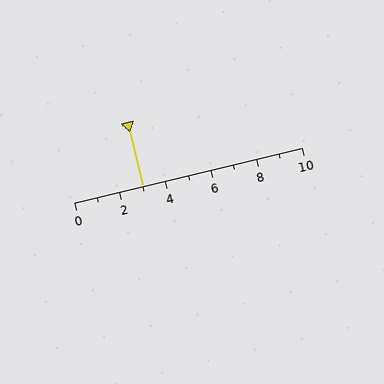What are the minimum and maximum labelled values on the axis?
The axis runs from 0 to 10.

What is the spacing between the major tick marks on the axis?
The major ticks are spaced 2 apart.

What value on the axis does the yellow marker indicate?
The marker indicates approximately 3.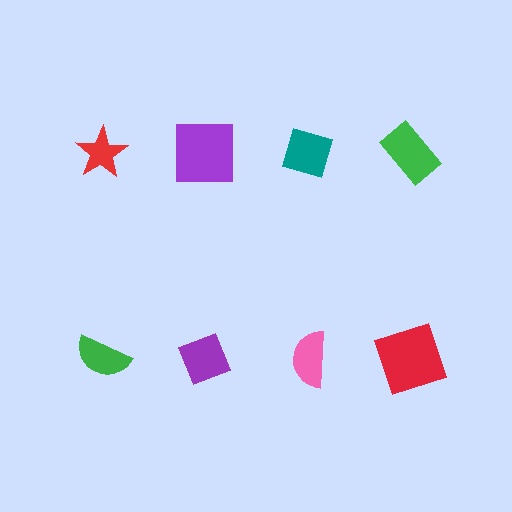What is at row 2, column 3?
A pink semicircle.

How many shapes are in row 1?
4 shapes.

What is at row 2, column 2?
A purple diamond.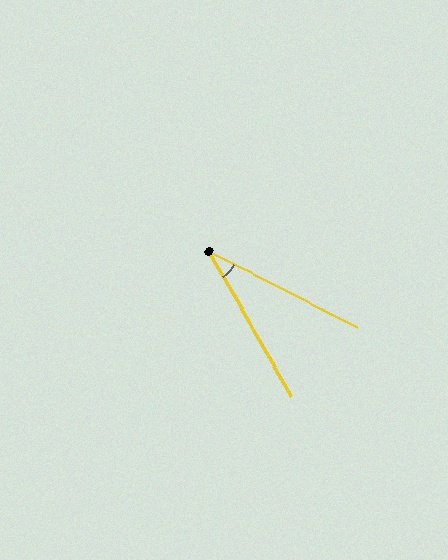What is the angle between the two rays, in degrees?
Approximately 33 degrees.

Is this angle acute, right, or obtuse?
It is acute.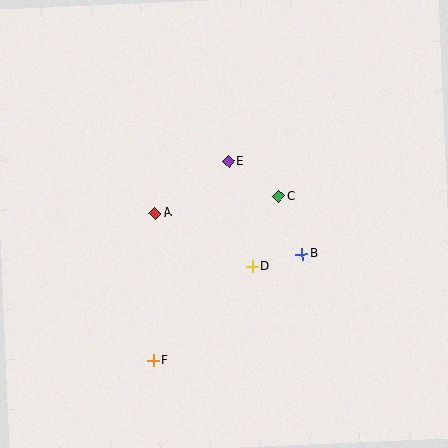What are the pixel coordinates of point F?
Point F is at (153, 360).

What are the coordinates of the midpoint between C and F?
The midpoint between C and F is at (216, 278).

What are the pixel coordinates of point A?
Point A is at (155, 213).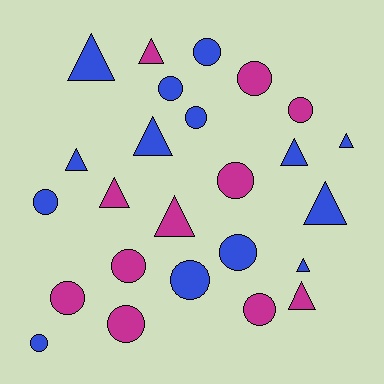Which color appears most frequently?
Blue, with 14 objects.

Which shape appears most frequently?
Circle, with 14 objects.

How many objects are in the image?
There are 25 objects.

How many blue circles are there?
There are 7 blue circles.